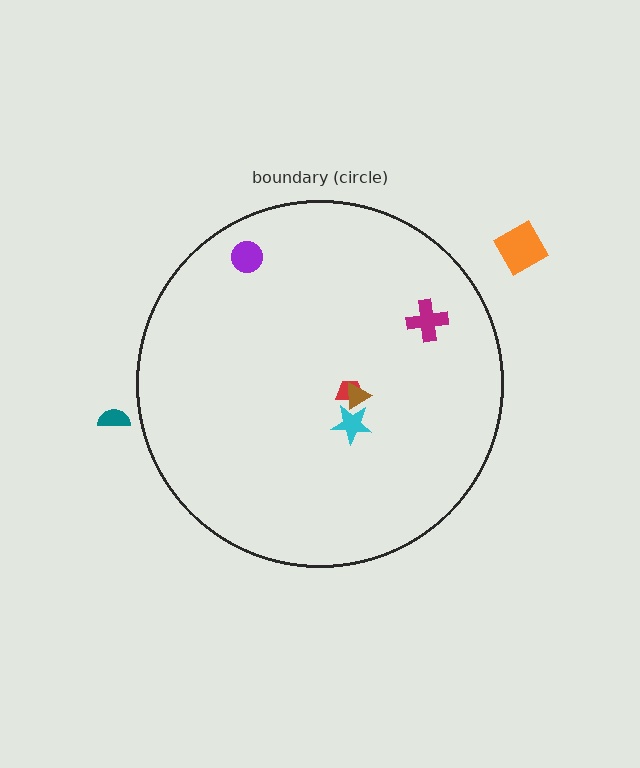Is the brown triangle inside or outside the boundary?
Inside.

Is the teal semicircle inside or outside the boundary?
Outside.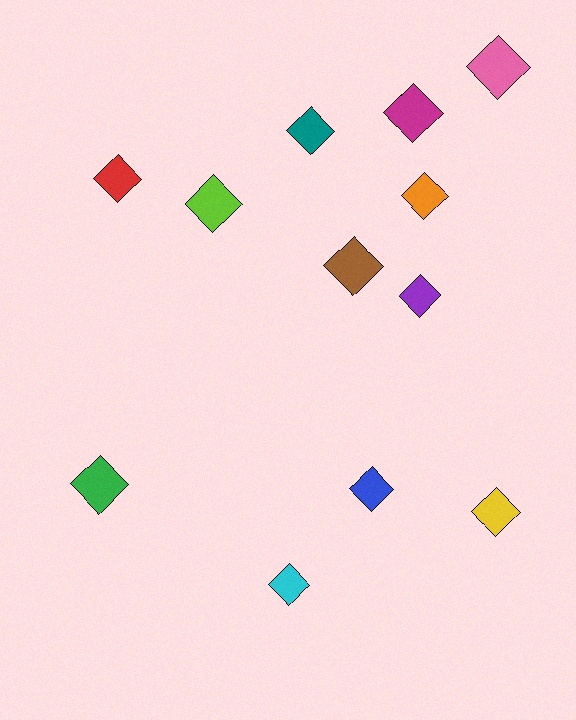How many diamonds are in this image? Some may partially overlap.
There are 12 diamonds.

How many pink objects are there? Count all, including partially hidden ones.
There is 1 pink object.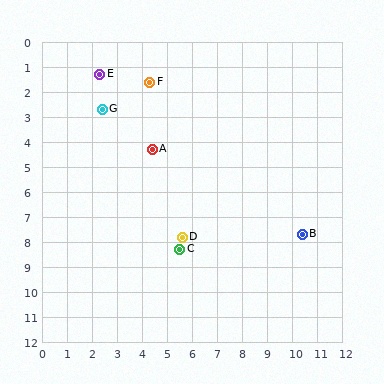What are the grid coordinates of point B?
Point B is at approximately (10.4, 7.7).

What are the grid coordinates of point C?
Point C is at approximately (5.5, 8.3).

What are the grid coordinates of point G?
Point G is at approximately (2.4, 2.7).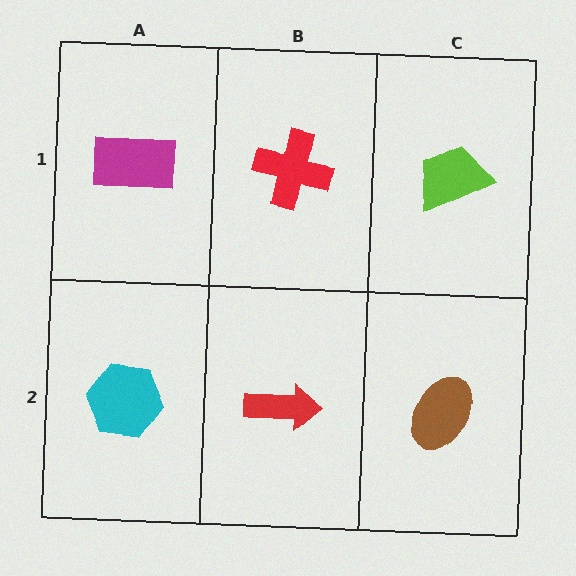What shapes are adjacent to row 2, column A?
A magenta rectangle (row 1, column A), a red arrow (row 2, column B).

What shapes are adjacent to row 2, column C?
A lime trapezoid (row 1, column C), a red arrow (row 2, column B).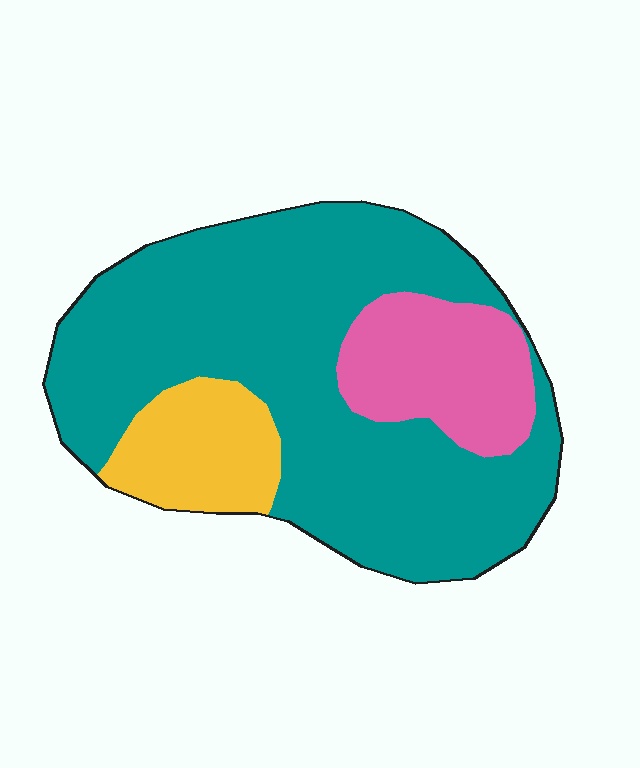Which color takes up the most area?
Teal, at roughly 70%.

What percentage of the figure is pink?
Pink takes up between a sixth and a third of the figure.